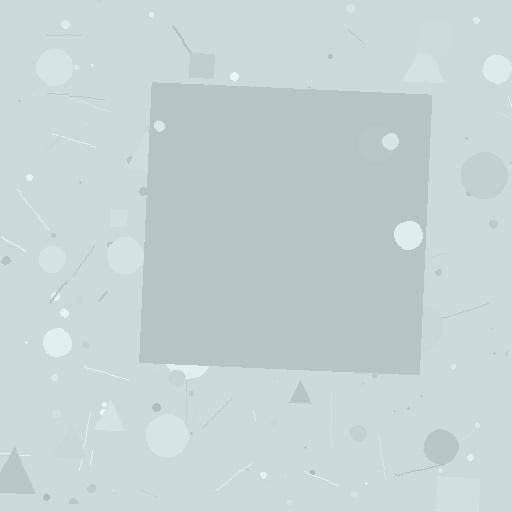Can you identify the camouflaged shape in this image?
The camouflaged shape is a square.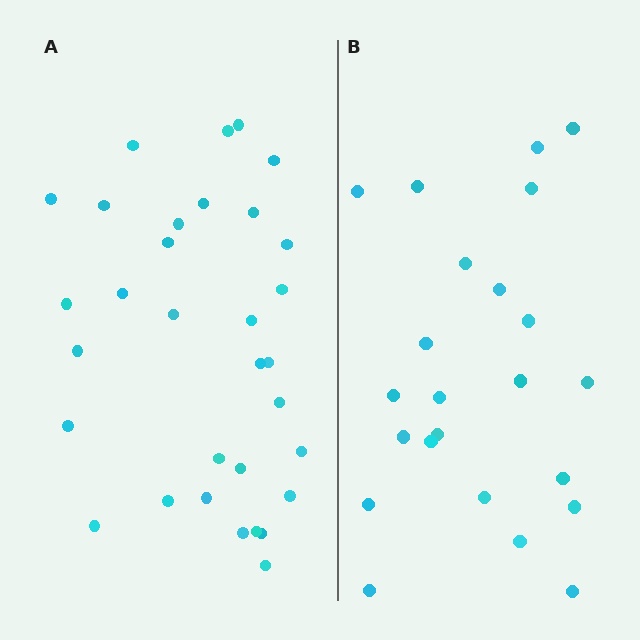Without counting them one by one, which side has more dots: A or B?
Region A (the left region) has more dots.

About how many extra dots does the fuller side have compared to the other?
Region A has roughly 8 or so more dots than region B.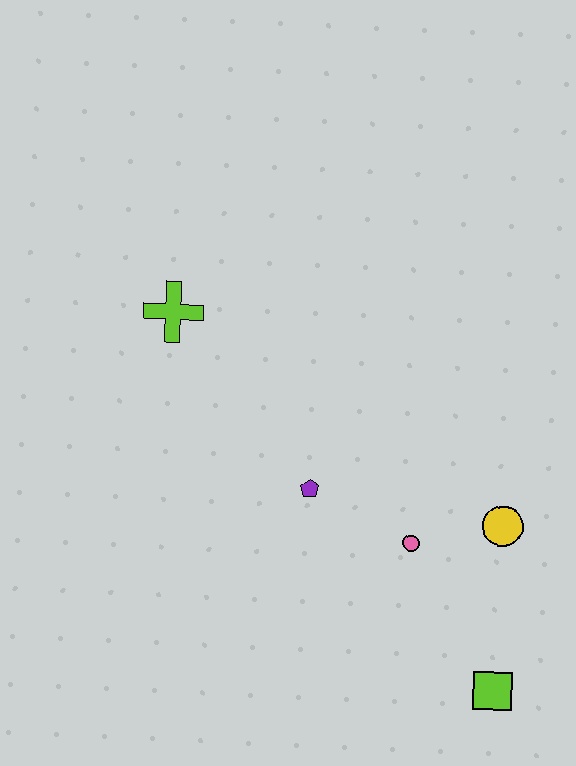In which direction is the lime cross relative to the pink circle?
The lime cross is to the left of the pink circle.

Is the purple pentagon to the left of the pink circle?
Yes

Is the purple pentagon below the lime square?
No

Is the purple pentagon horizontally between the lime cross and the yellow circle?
Yes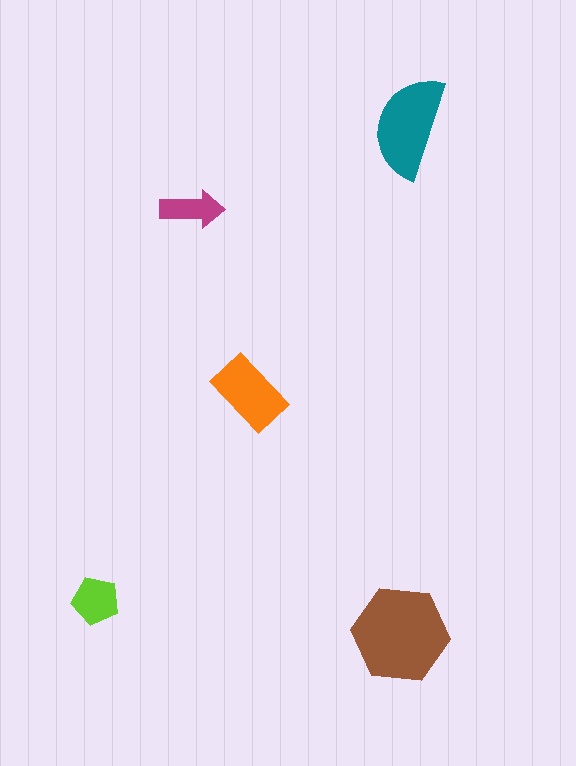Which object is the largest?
The brown hexagon.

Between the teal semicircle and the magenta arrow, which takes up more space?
The teal semicircle.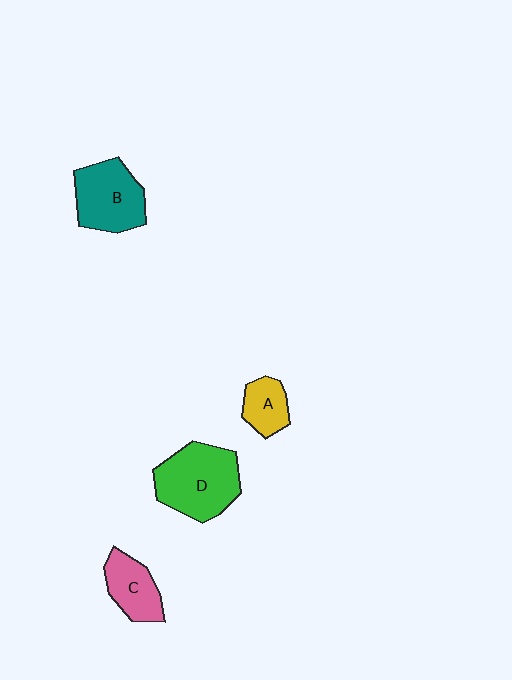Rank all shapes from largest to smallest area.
From largest to smallest: D (green), B (teal), C (pink), A (yellow).